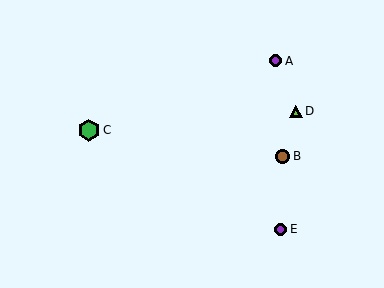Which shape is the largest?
The green hexagon (labeled C) is the largest.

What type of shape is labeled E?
Shape E is a purple circle.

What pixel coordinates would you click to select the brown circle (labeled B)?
Click at (282, 156) to select the brown circle B.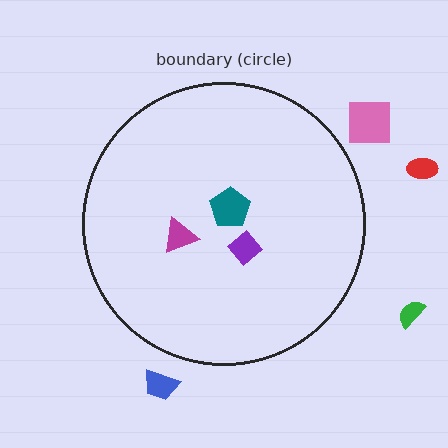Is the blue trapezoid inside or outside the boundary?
Outside.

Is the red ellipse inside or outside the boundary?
Outside.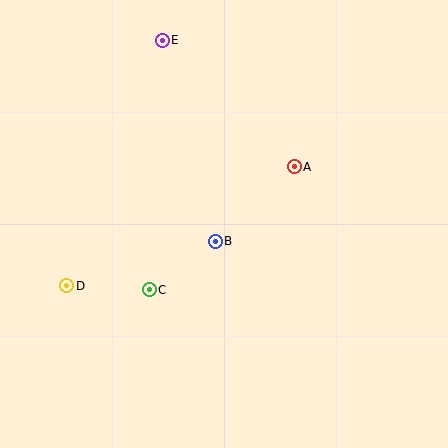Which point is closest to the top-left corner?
Point E is closest to the top-left corner.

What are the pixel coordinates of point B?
Point B is at (215, 241).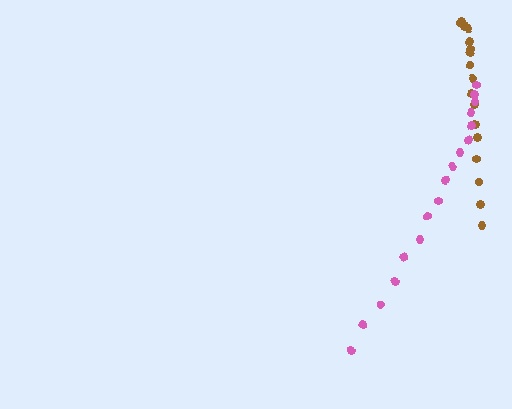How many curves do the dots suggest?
There are 2 distinct paths.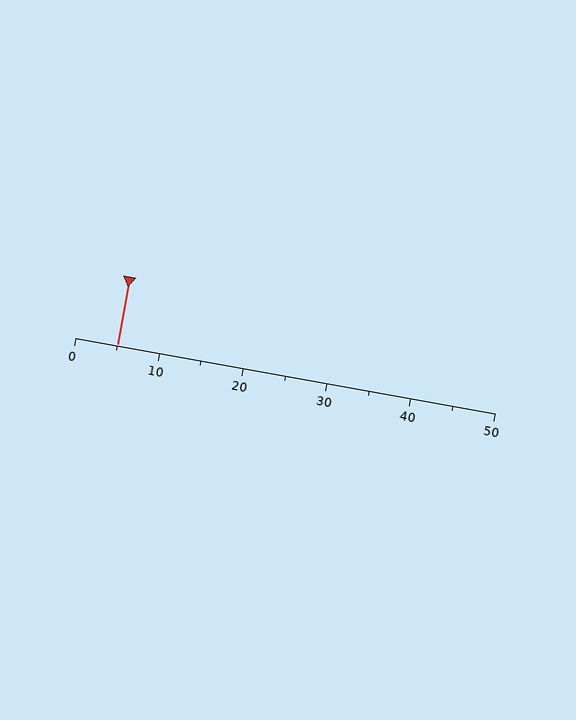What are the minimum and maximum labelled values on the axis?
The axis runs from 0 to 50.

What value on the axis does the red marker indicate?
The marker indicates approximately 5.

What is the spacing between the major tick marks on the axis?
The major ticks are spaced 10 apart.